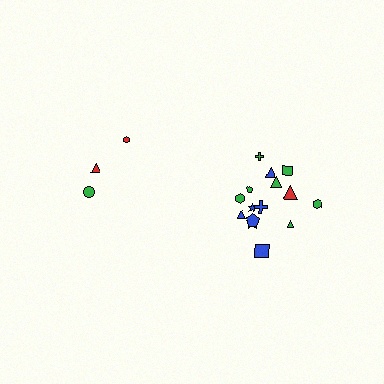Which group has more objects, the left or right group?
The right group.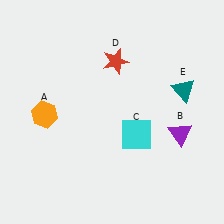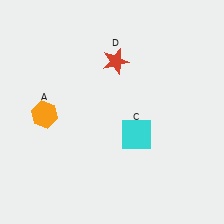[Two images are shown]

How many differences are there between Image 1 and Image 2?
There are 2 differences between the two images.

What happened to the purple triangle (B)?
The purple triangle (B) was removed in Image 2. It was in the bottom-right area of Image 1.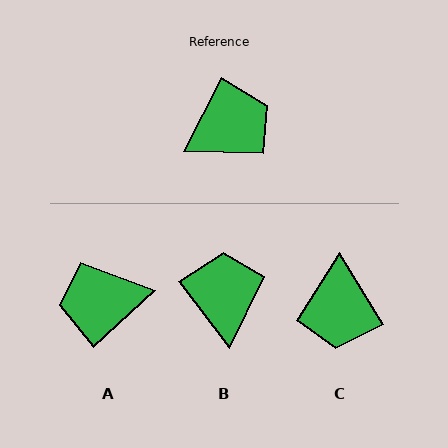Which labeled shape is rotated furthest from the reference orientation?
A, about 160 degrees away.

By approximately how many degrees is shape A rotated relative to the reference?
Approximately 160 degrees counter-clockwise.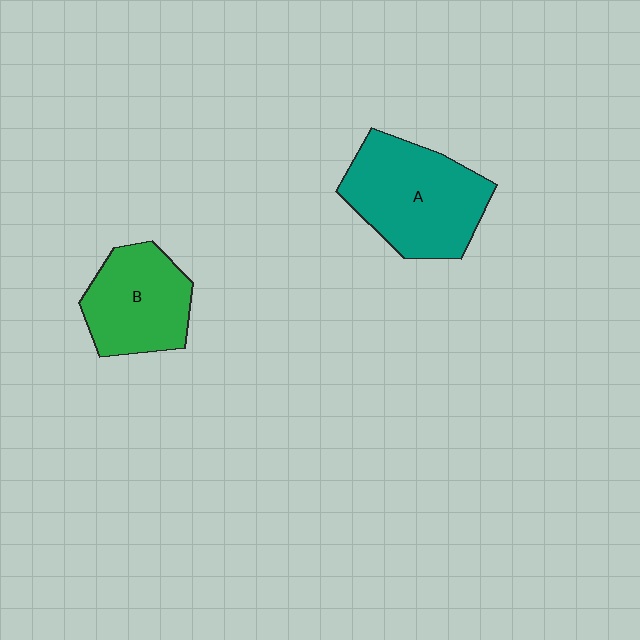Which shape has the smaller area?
Shape B (green).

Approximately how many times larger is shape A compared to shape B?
Approximately 1.3 times.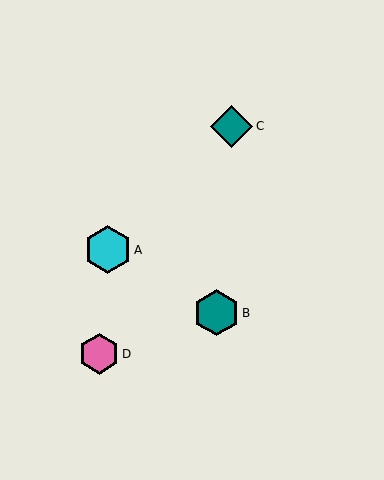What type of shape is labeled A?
Shape A is a cyan hexagon.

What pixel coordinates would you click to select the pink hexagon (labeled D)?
Click at (99, 354) to select the pink hexagon D.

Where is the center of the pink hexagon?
The center of the pink hexagon is at (99, 354).